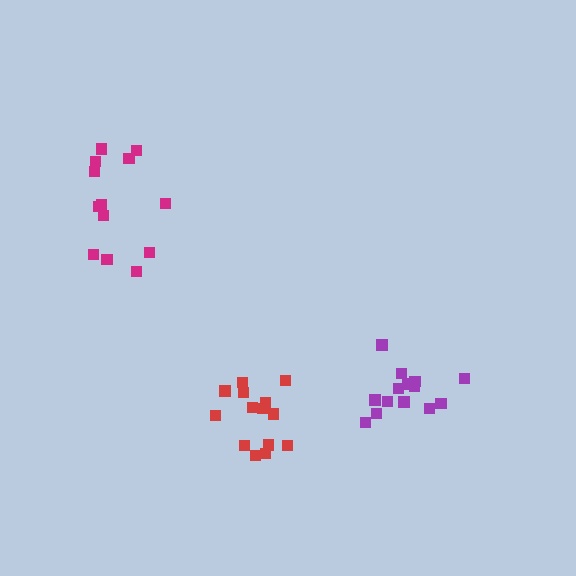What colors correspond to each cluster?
The clusters are colored: magenta, purple, red.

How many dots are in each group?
Group 1: 13 dots, Group 2: 14 dots, Group 3: 14 dots (41 total).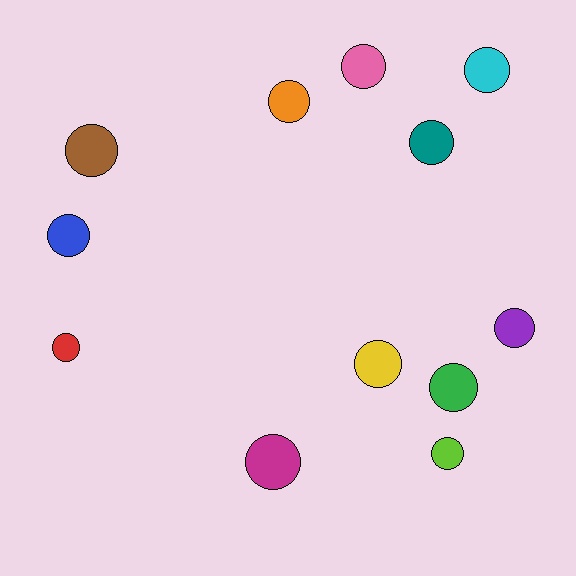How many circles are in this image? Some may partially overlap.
There are 12 circles.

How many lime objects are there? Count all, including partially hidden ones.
There is 1 lime object.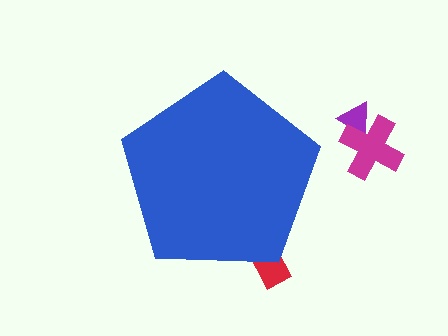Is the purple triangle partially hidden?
No, the purple triangle is fully visible.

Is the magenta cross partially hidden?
No, the magenta cross is fully visible.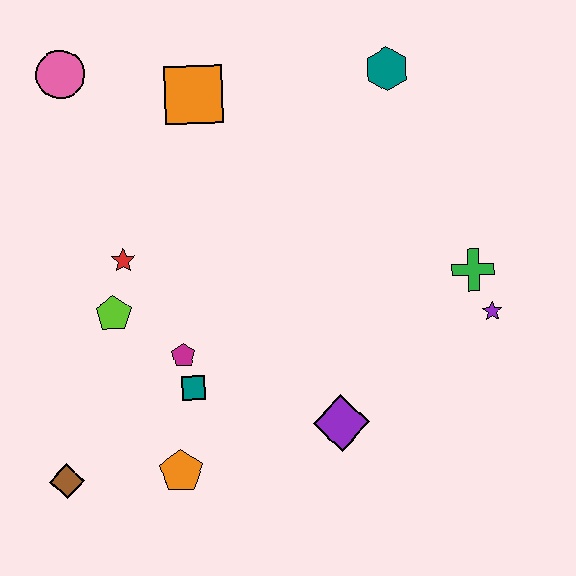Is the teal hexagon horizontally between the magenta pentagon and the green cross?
Yes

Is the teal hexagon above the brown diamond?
Yes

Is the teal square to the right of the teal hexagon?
No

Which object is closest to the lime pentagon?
The red star is closest to the lime pentagon.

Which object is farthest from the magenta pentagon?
The teal hexagon is farthest from the magenta pentagon.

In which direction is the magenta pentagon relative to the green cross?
The magenta pentagon is to the left of the green cross.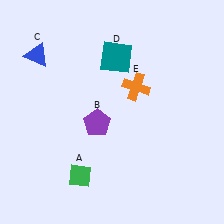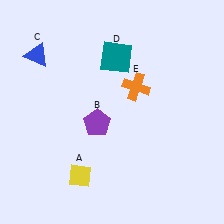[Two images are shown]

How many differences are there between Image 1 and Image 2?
There is 1 difference between the two images.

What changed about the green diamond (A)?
In Image 1, A is green. In Image 2, it changed to yellow.